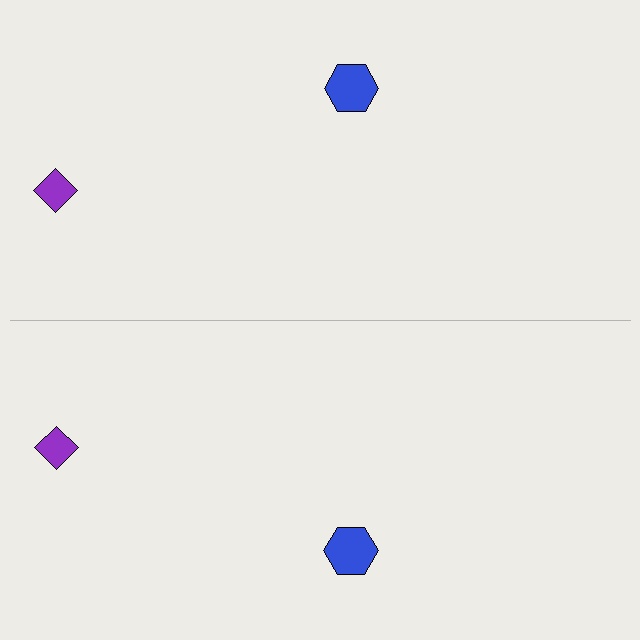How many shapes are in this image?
There are 4 shapes in this image.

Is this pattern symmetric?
Yes, this pattern has bilateral (reflection) symmetry.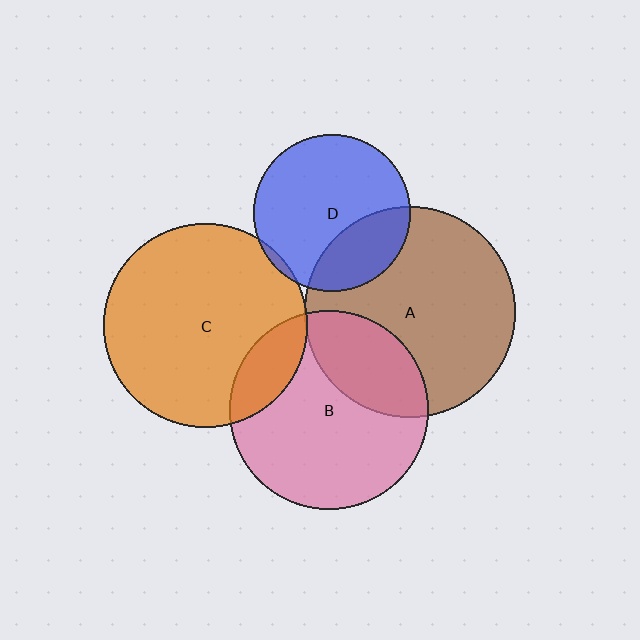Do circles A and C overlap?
Yes.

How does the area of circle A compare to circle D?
Approximately 1.8 times.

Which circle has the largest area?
Circle A (brown).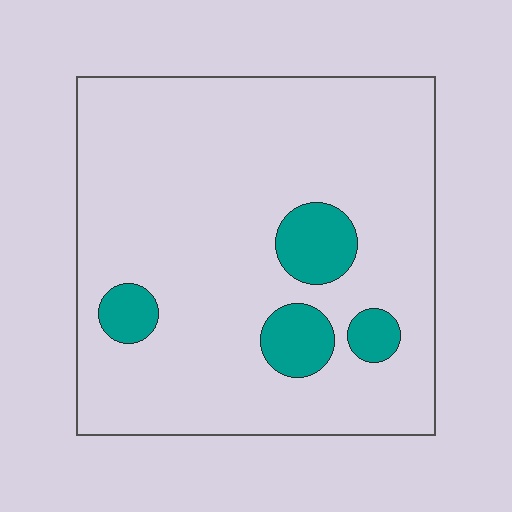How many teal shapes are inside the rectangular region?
4.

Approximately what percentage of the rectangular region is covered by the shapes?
Approximately 10%.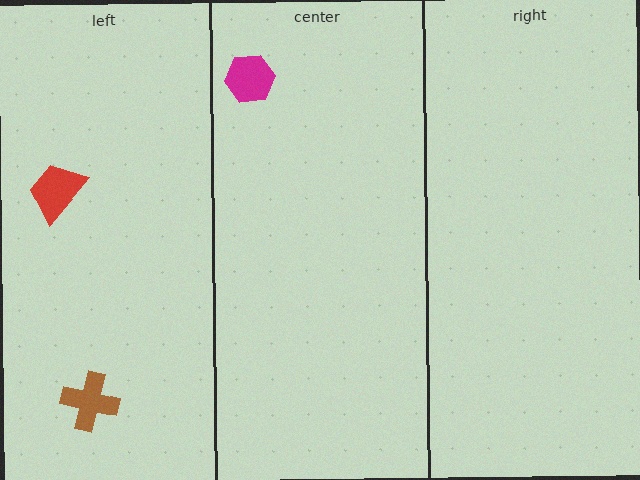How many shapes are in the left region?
2.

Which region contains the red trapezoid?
The left region.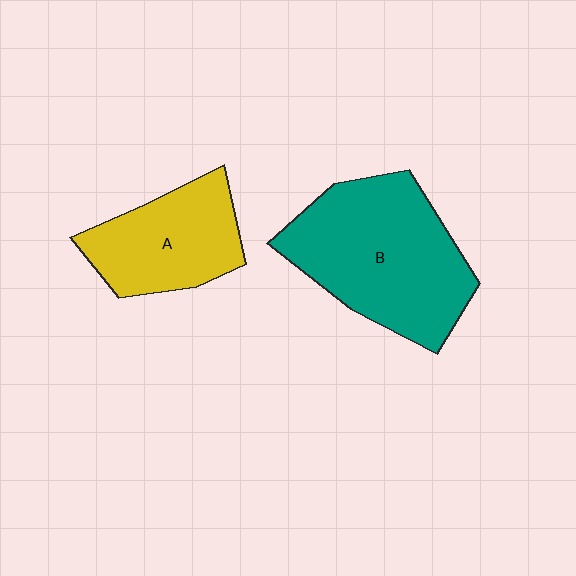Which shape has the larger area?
Shape B (teal).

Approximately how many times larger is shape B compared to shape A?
Approximately 1.6 times.